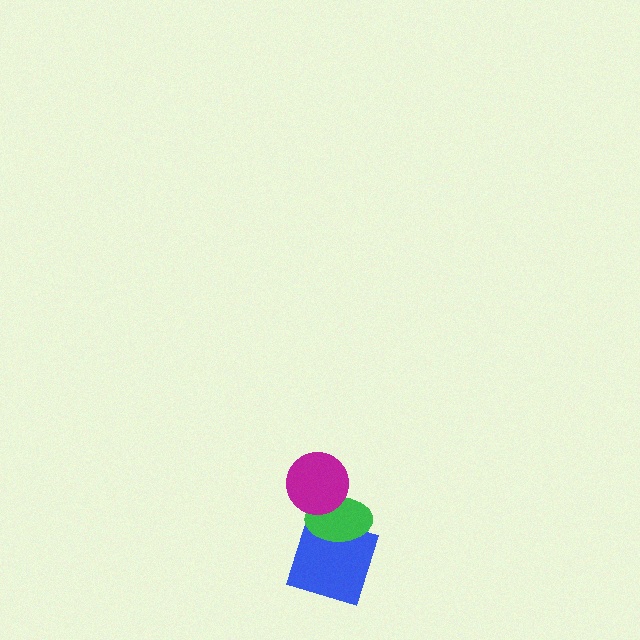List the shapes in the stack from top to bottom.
From top to bottom: the magenta circle, the green ellipse, the blue square.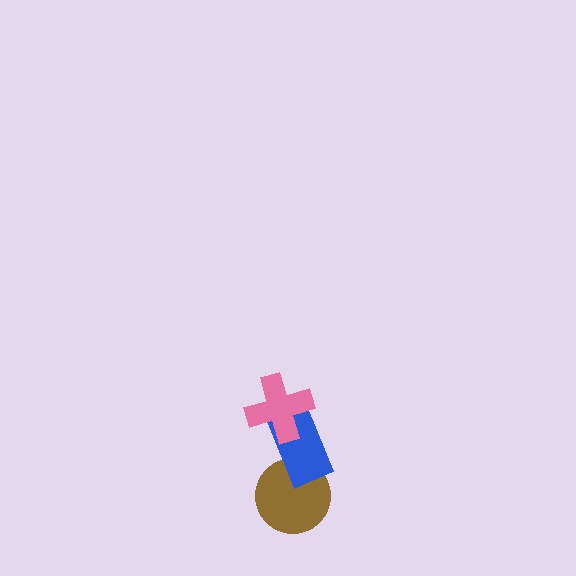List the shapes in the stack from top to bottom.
From top to bottom: the pink cross, the blue rectangle, the brown circle.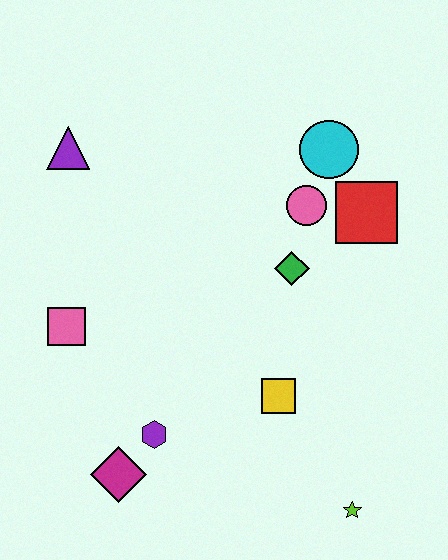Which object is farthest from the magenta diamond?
The cyan circle is farthest from the magenta diamond.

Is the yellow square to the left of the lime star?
Yes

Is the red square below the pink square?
No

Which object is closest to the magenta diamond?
The purple hexagon is closest to the magenta diamond.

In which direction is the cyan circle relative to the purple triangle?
The cyan circle is to the right of the purple triangle.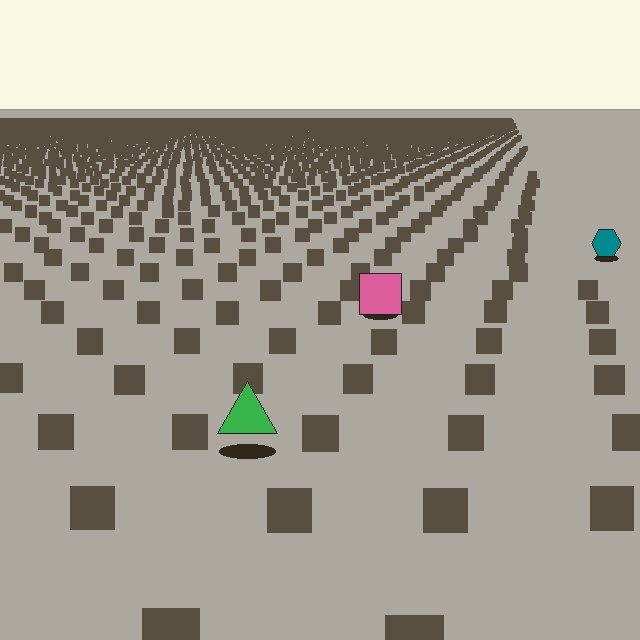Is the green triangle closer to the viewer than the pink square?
Yes. The green triangle is closer — you can tell from the texture gradient: the ground texture is coarser near it.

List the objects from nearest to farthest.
From nearest to farthest: the green triangle, the pink square, the teal hexagon.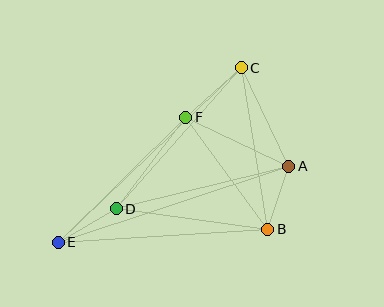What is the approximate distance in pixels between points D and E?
The distance between D and E is approximately 67 pixels.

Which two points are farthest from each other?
Points C and E are farthest from each other.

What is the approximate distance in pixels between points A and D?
The distance between A and D is approximately 177 pixels.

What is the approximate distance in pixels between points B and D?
The distance between B and D is approximately 153 pixels.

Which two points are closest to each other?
Points A and B are closest to each other.